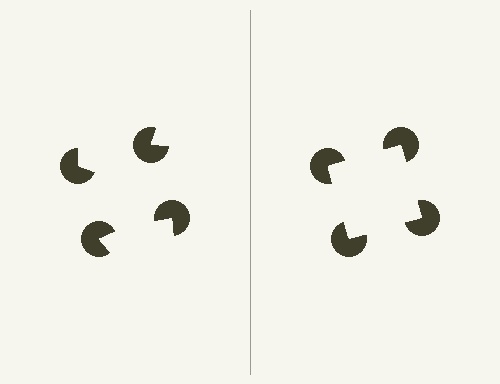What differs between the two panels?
The pac-man discs are positioned identically on both sides; only the wedge orientations differ. On the right they align to a square; on the left they are misaligned.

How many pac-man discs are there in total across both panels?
8 — 4 on each side.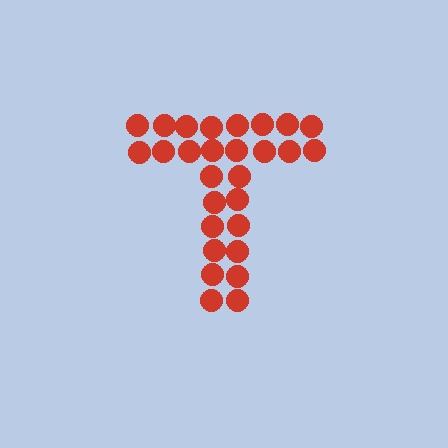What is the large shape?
The large shape is the letter T.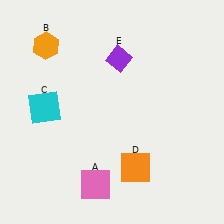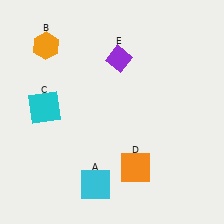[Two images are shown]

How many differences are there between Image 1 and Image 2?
There is 1 difference between the two images.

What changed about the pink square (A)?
In Image 1, A is pink. In Image 2, it changed to cyan.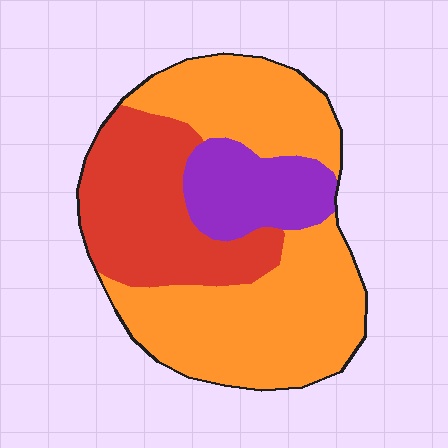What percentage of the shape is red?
Red covers roughly 30% of the shape.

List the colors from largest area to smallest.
From largest to smallest: orange, red, purple.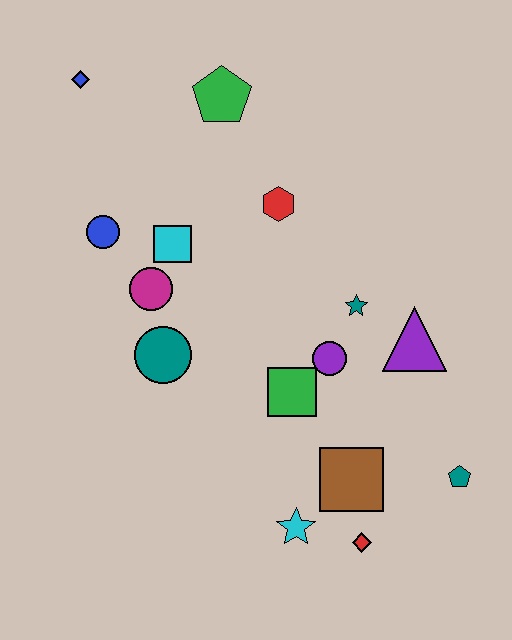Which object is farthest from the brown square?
The blue diamond is farthest from the brown square.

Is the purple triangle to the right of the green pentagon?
Yes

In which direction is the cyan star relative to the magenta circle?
The cyan star is below the magenta circle.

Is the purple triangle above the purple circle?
Yes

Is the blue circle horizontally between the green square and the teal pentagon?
No